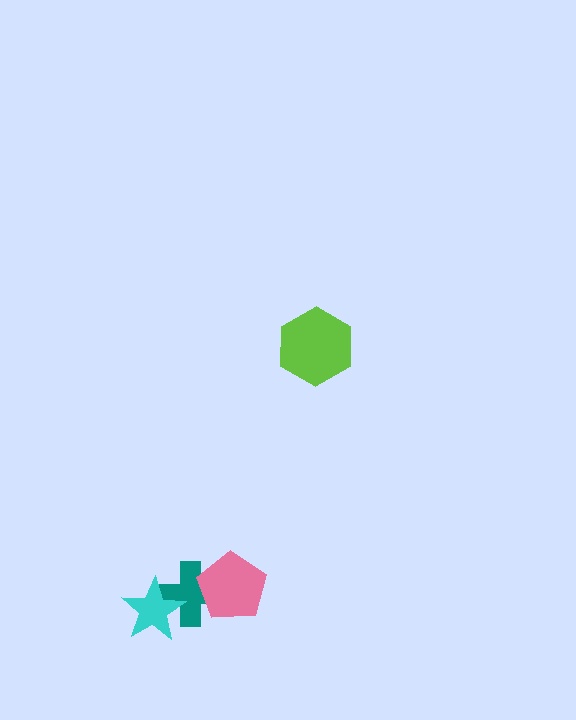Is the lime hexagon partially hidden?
No, no other shape covers it.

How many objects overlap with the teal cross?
2 objects overlap with the teal cross.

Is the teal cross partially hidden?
Yes, it is partially covered by another shape.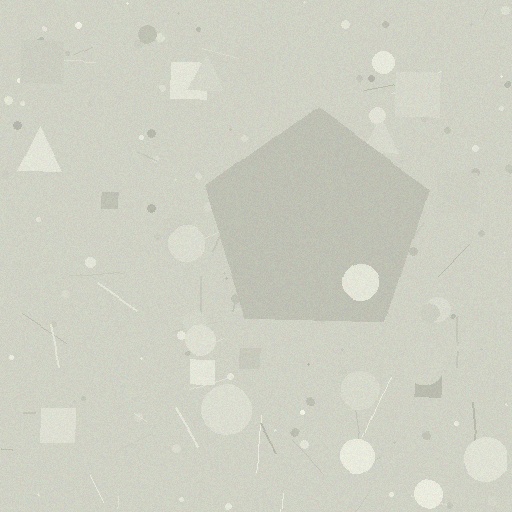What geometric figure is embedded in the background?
A pentagon is embedded in the background.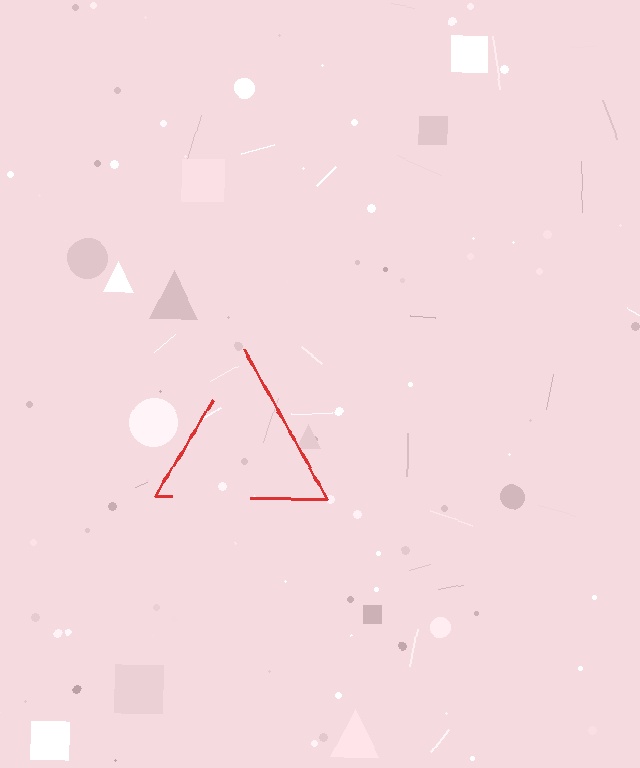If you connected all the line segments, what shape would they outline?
They would outline a triangle.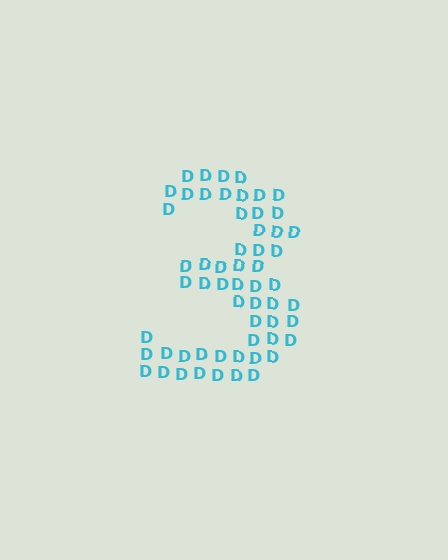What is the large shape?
The large shape is the digit 3.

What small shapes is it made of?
It is made of small letter D's.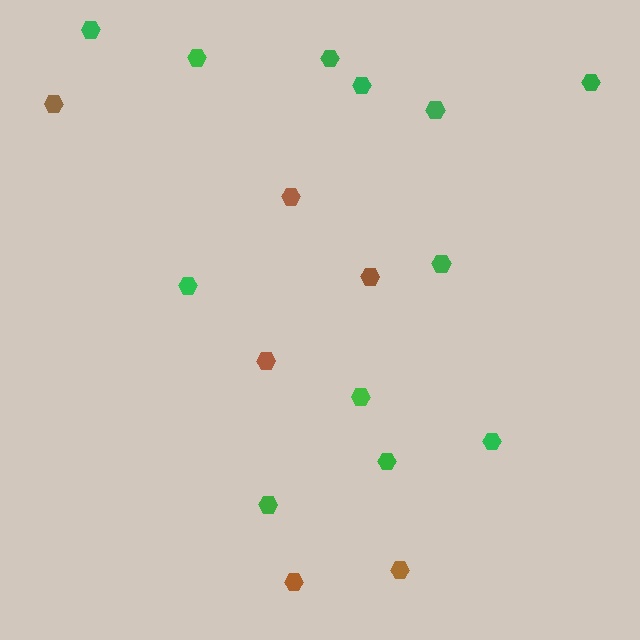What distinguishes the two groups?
There are 2 groups: one group of green hexagons (12) and one group of brown hexagons (6).